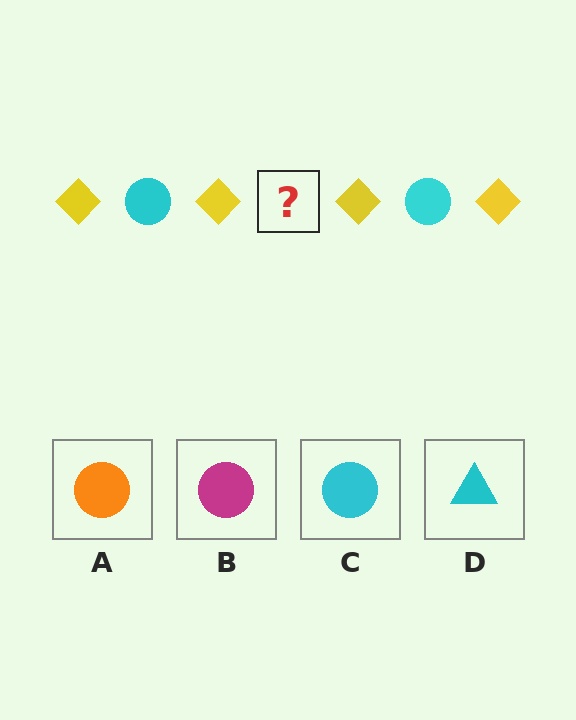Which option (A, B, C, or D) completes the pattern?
C.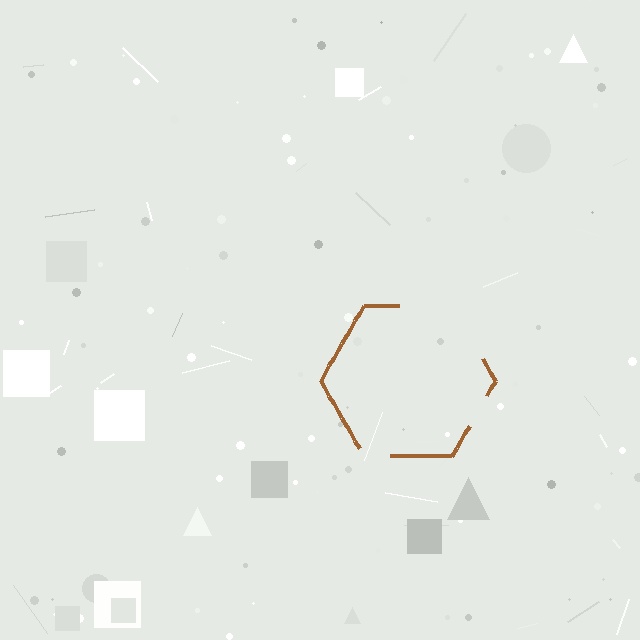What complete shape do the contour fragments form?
The contour fragments form a hexagon.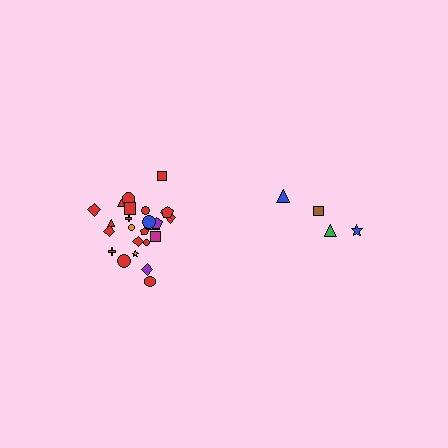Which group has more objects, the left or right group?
The left group.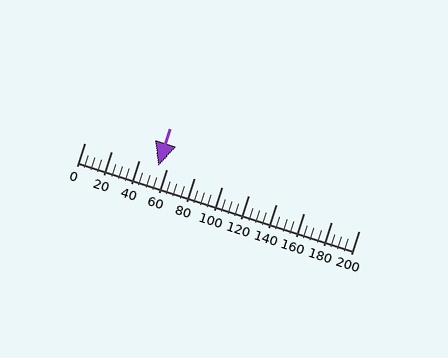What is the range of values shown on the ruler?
The ruler shows values from 0 to 200.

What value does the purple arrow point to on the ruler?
The purple arrow points to approximately 54.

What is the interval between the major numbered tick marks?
The major tick marks are spaced 20 units apart.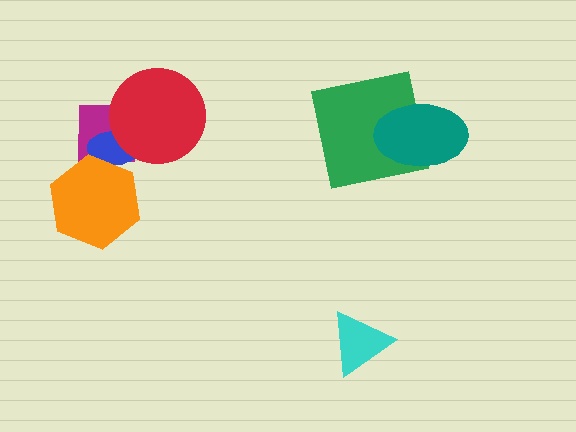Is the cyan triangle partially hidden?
No, no other shape covers it.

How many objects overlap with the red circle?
2 objects overlap with the red circle.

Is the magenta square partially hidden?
Yes, it is partially covered by another shape.